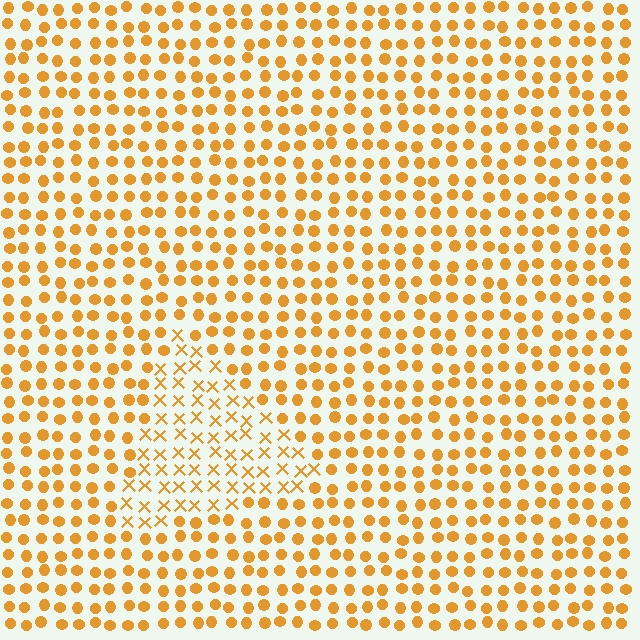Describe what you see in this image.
The image is filled with small orange elements arranged in a uniform grid. A triangle-shaped region contains X marks, while the surrounding area contains circles. The boundary is defined purely by the change in element shape.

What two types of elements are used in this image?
The image uses X marks inside the triangle region and circles outside it.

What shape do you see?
I see a triangle.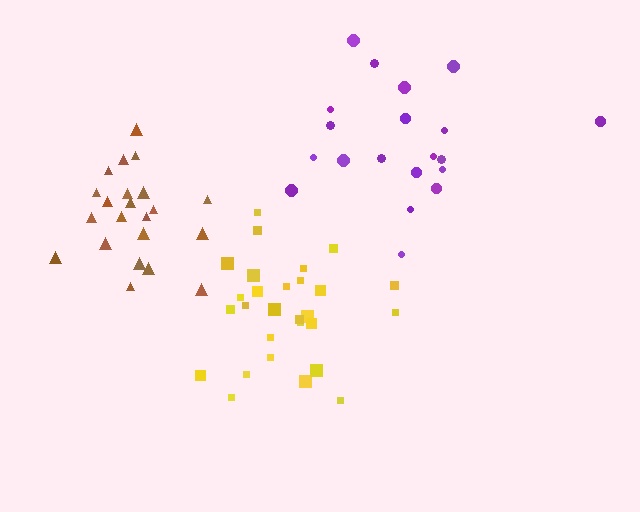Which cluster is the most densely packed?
Brown.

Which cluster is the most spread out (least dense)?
Purple.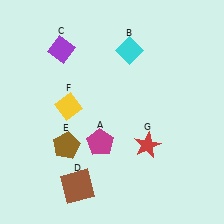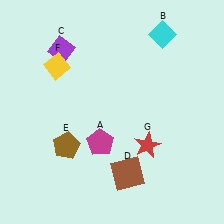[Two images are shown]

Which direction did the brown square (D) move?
The brown square (D) moved right.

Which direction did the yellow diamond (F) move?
The yellow diamond (F) moved up.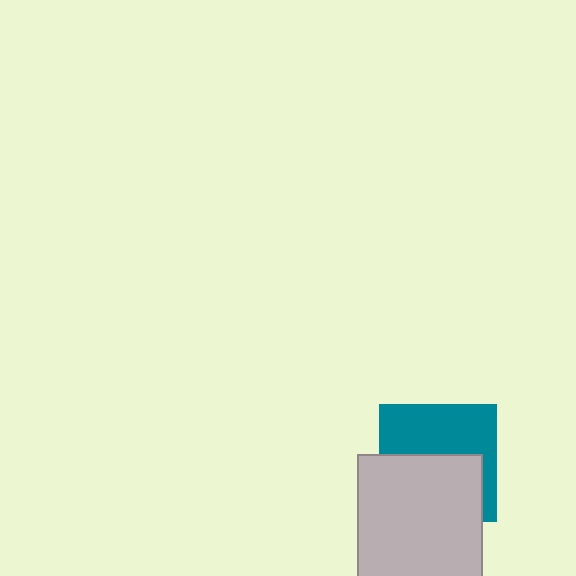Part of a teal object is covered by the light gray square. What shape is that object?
It is a square.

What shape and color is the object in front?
The object in front is a light gray square.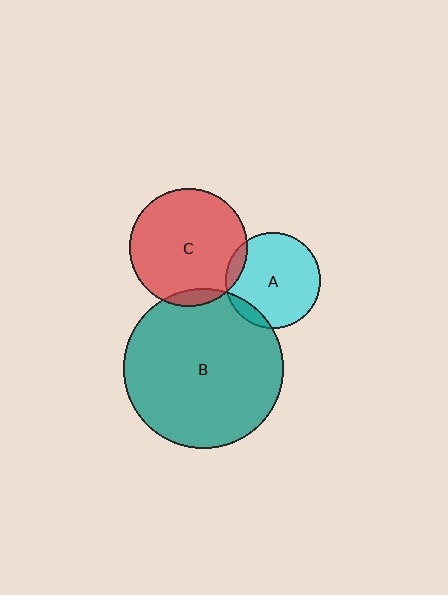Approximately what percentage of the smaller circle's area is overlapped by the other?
Approximately 5%.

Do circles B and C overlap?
Yes.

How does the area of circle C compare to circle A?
Approximately 1.5 times.